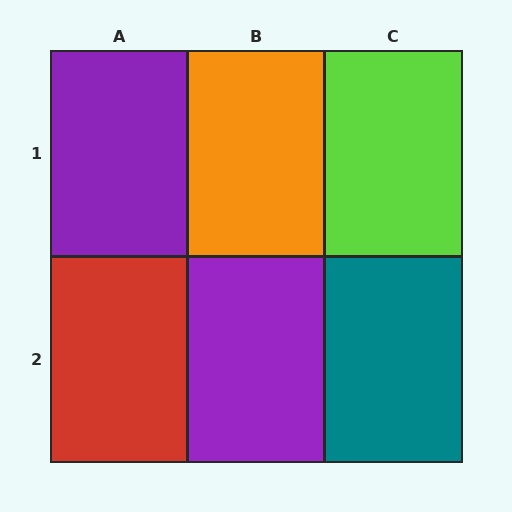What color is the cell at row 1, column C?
Lime.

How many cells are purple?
2 cells are purple.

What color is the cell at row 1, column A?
Purple.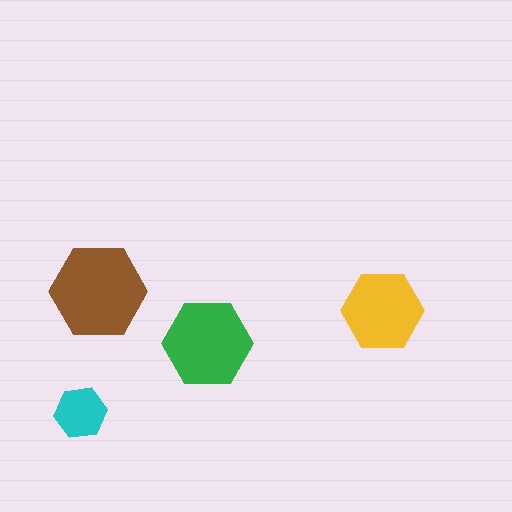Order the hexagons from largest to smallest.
the brown one, the green one, the yellow one, the cyan one.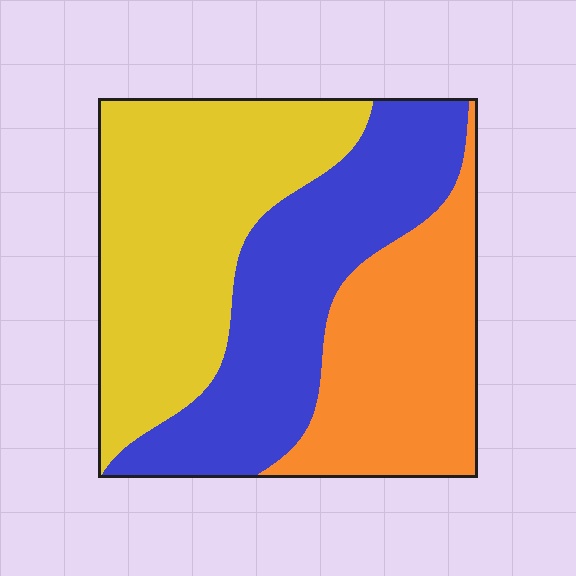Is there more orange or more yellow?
Yellow.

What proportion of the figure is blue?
Blue takes up about one third (1/3) of the figure.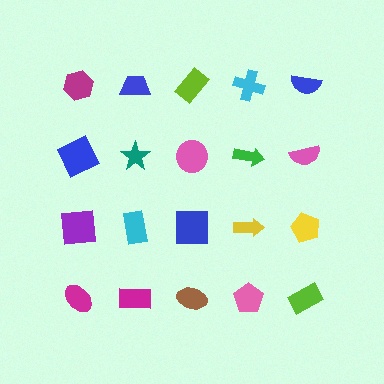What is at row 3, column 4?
A yellow arrow.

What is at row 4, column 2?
A magenta rectangle.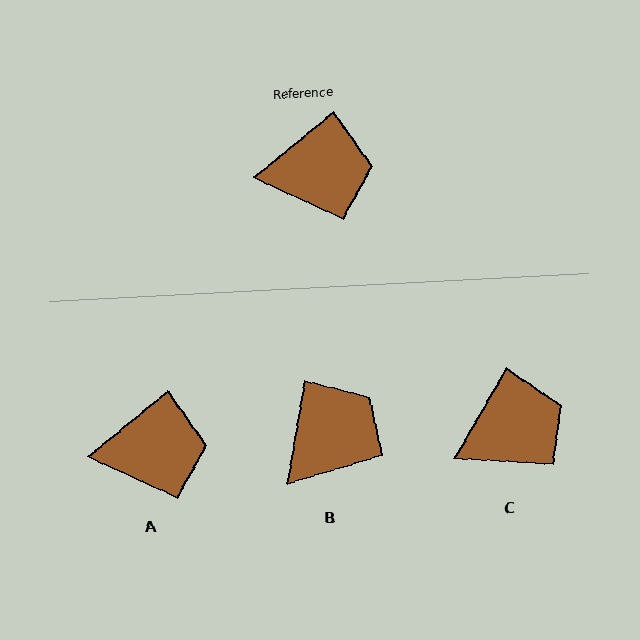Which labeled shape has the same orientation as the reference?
A.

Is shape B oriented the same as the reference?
No, it is off by about 41 degrees.